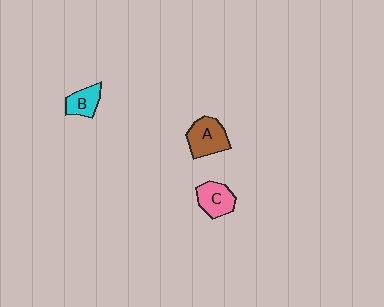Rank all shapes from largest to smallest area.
From largest to smallest: A (brown), C (pink), B (cyan).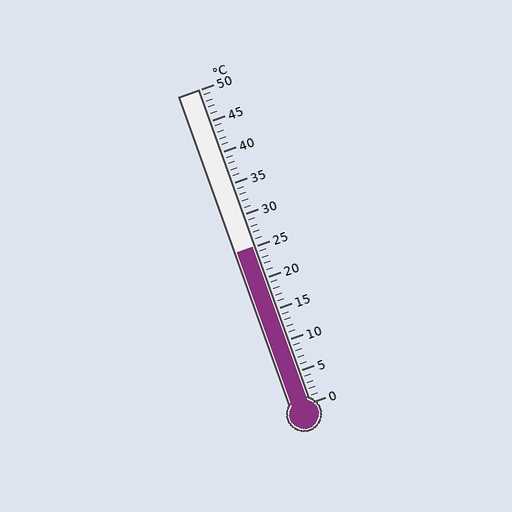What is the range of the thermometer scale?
The thermometer scale ranges from 0°C to 50°C.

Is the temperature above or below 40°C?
The temperature is below 40°C.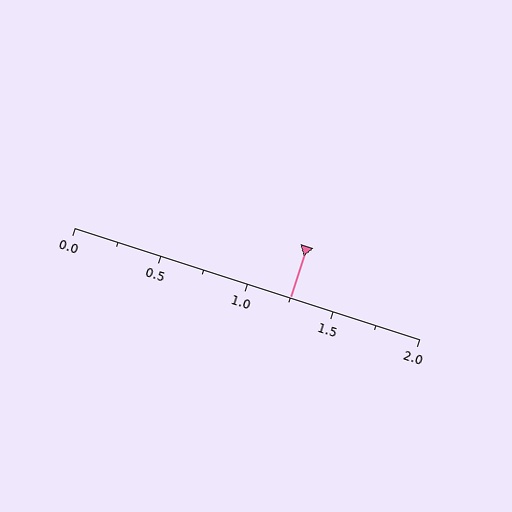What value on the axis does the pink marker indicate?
The marker indicates approximately 1.25.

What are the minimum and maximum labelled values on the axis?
The axis runs from 0.0 to 2.0.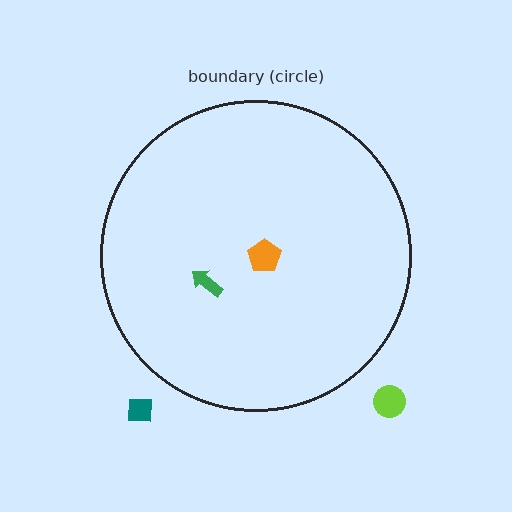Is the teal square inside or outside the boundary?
Outside.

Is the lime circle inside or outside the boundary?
Outside.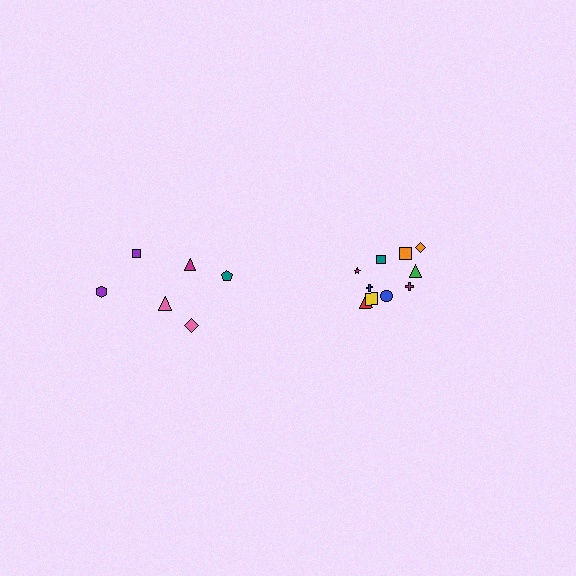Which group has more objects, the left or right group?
The right group.